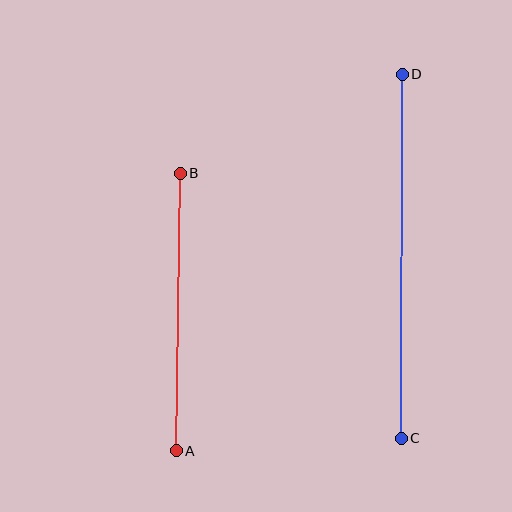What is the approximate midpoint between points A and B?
The midpoint is at approximately (178, 312) pixels.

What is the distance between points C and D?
The distance is approximately 364 pixels.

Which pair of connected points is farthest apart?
Points C and D are farthest apart.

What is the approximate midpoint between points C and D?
The midpoint is at approximately (402, 256) pixels.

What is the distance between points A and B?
The distance is approximately 278 pixels.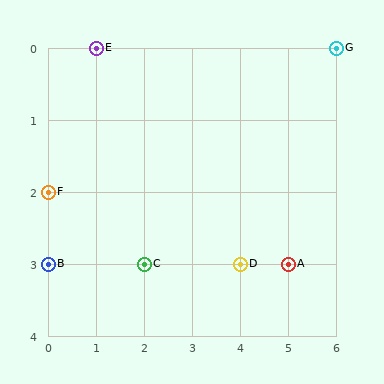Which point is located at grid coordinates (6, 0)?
Point G is at (6, 0).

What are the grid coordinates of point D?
Point D is at grid coordinates (4, 3).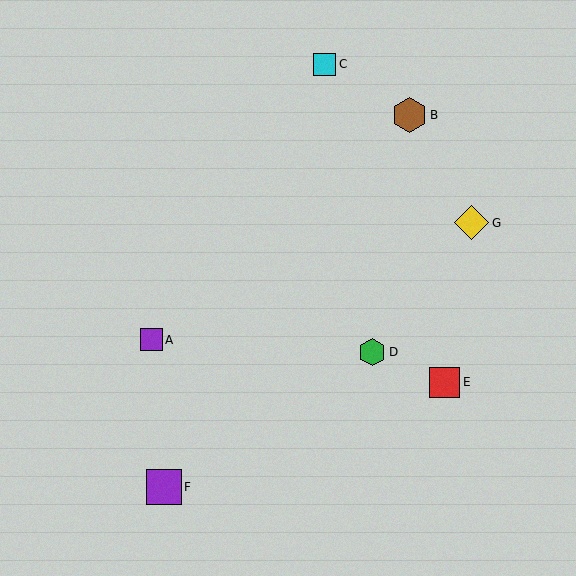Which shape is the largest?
The purple square (labeled F) is the largest.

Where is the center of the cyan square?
The center of the cyan square is at (325, 64).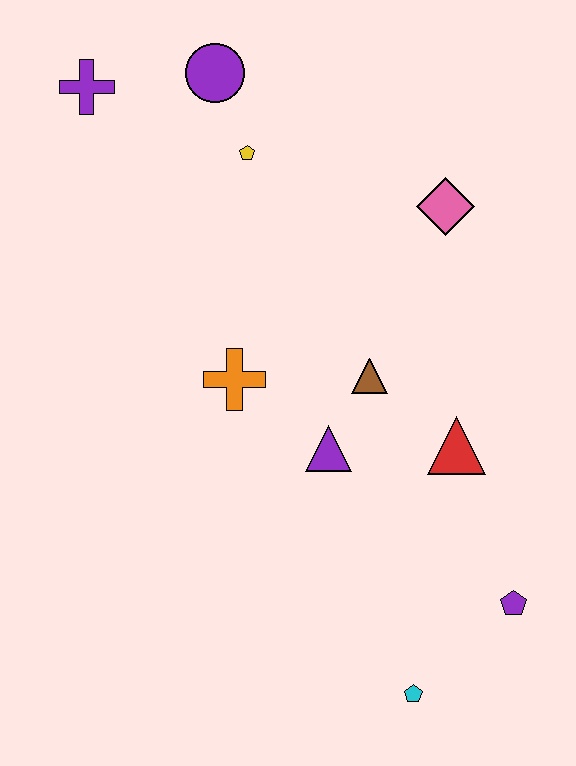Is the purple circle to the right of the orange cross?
No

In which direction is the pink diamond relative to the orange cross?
The pink diamond is to the right of the orange cross.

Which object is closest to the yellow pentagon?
The purple circle is closest to the yellow pentagon.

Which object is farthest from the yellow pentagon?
The cyan pentagon is farthest from the yellow pentagon.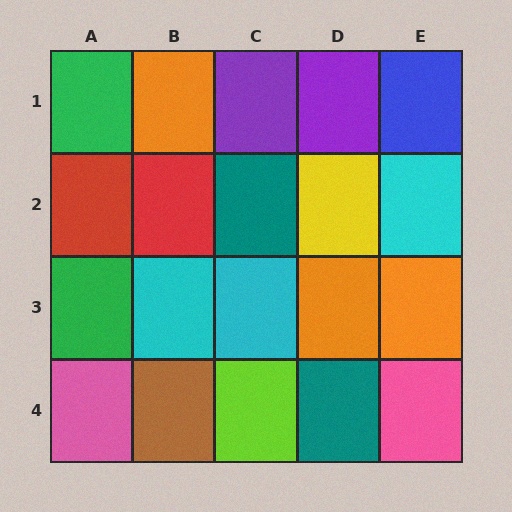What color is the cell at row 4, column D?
Teal.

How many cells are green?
2 cells are green.